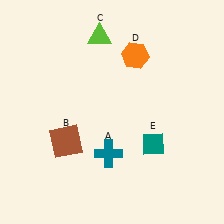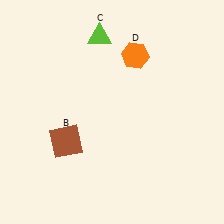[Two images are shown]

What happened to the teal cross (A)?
The teal cross (A) was removed in Image 2. It was in the bottom-left area of Image 1.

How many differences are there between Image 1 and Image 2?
There are 2 differences between the two images.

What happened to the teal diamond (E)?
The teal diamond (E) was removed in Image 2. It was in the bottom-right area of Image 1.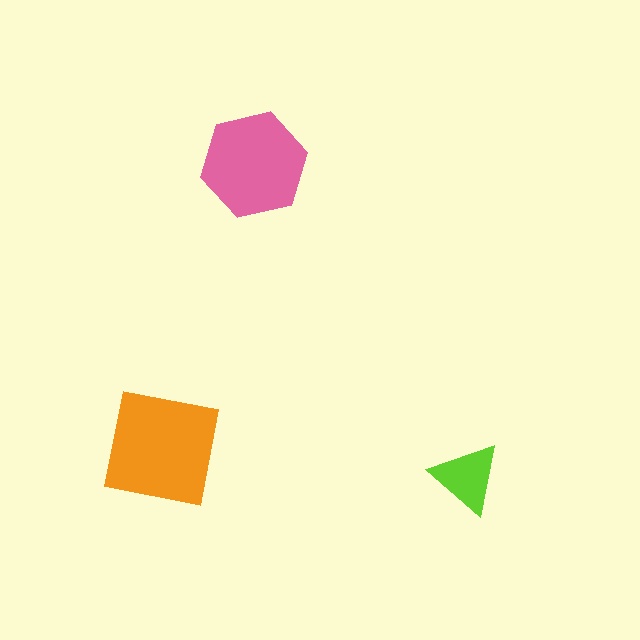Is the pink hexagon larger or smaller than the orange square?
Smaller.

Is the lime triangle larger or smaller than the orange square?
Smaller.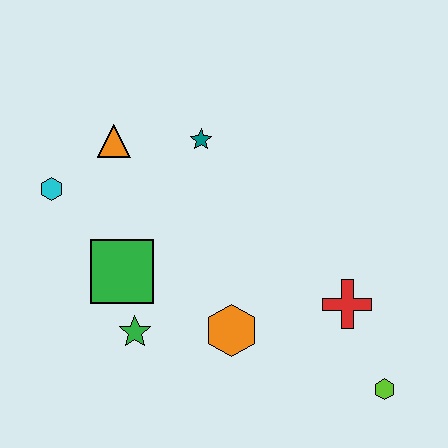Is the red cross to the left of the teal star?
No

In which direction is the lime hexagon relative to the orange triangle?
The lime hexagon is to the right of the orange triangle.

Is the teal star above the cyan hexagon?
Yes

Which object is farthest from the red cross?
The cyan hexagon is farthest from the red cross.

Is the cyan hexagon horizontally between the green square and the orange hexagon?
No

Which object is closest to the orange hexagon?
The green star is closest to the orange hexagon.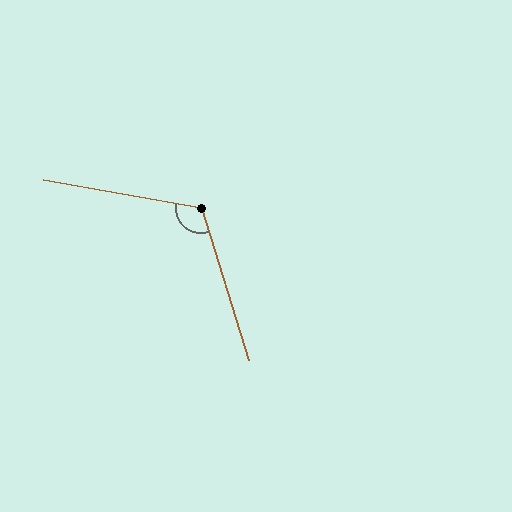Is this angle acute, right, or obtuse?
It is obtuse.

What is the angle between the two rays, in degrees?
Approximately 117 degrees.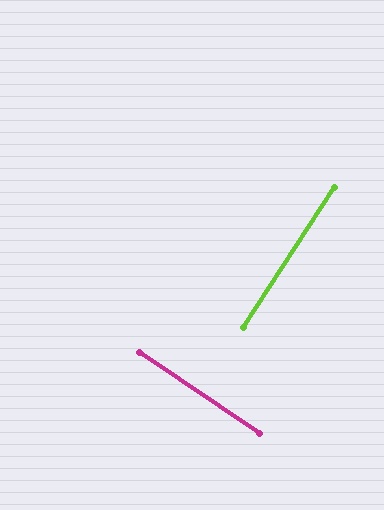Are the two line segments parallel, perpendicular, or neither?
Perpendicular — they meet at approximately 89°.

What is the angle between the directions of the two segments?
Approximately 89 degrees.